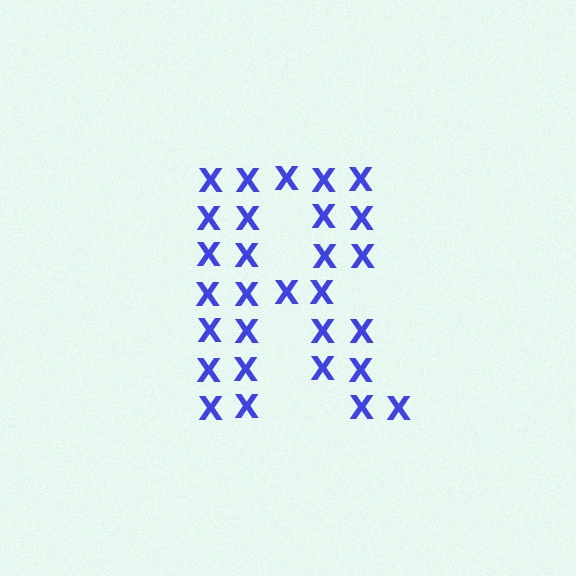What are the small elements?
The small elements are letter X's.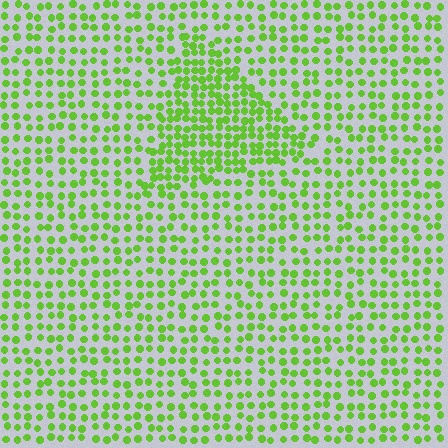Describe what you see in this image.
The image contains small lime elements arranged at two different densities. A triangle-shaped region is visible where the elements are more densely packed than the surrounding area.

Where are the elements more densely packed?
The elements are more densely packed inside the triangle boundary.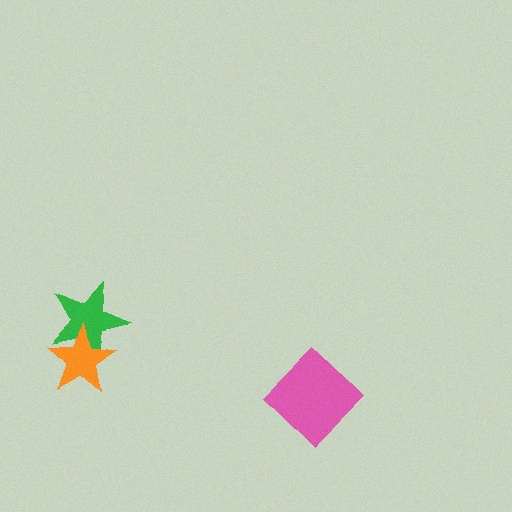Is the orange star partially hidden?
No, no other shape covers it.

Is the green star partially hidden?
Yes, it is partially covered by another shape.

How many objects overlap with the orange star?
1 object overlaps with the orange star.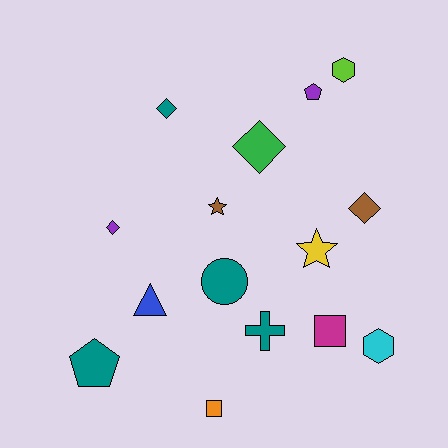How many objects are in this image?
There are 15 objects.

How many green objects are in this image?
There is 1 green object.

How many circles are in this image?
There is 1 circle.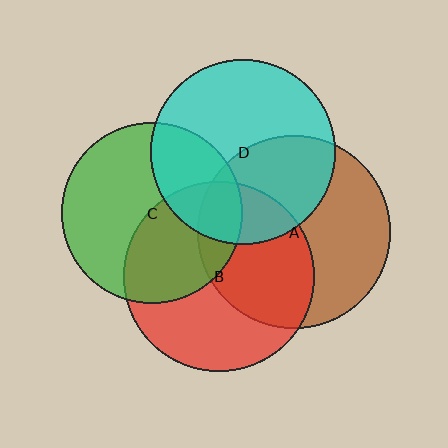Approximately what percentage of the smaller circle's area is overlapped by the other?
Approximately 45%.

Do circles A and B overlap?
Yes.